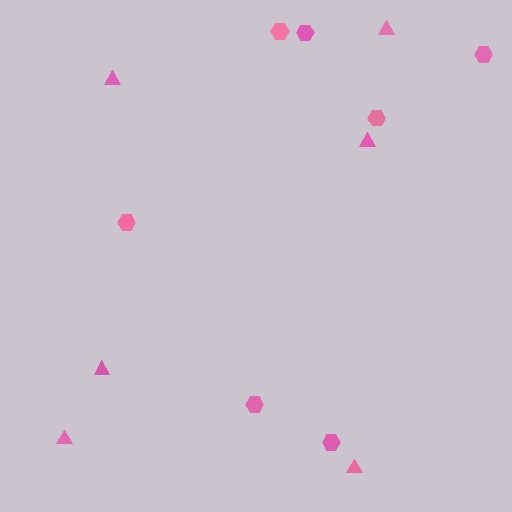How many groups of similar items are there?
There are 2 groups: one group of triangles (6) and one group of hexagons (7).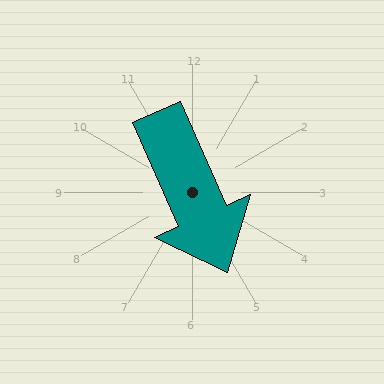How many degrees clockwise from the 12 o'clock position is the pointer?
Approximately 156 degrees.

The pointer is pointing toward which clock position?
Roughly 5 o'clock.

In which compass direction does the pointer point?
Southeast.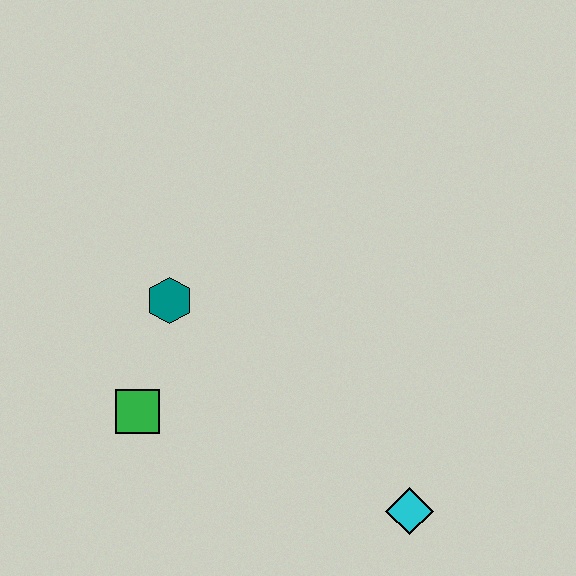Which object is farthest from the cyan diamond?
The teal hexagon is farthest from the cyan diamond.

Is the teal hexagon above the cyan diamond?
Yes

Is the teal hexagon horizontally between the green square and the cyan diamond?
Yes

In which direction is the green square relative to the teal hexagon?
The green square is below the teal hexagon.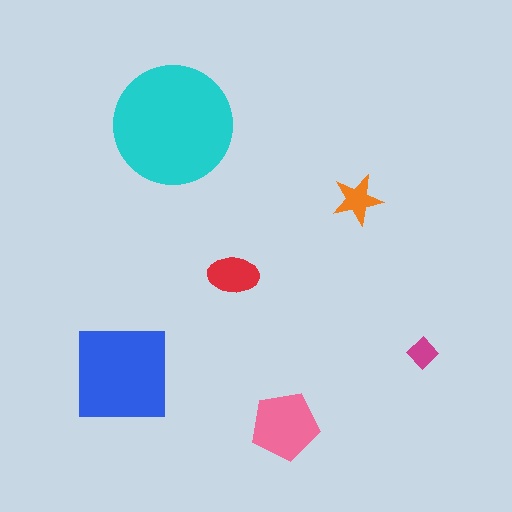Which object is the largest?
The cyan circle.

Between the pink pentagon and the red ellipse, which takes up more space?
The pink pentagon.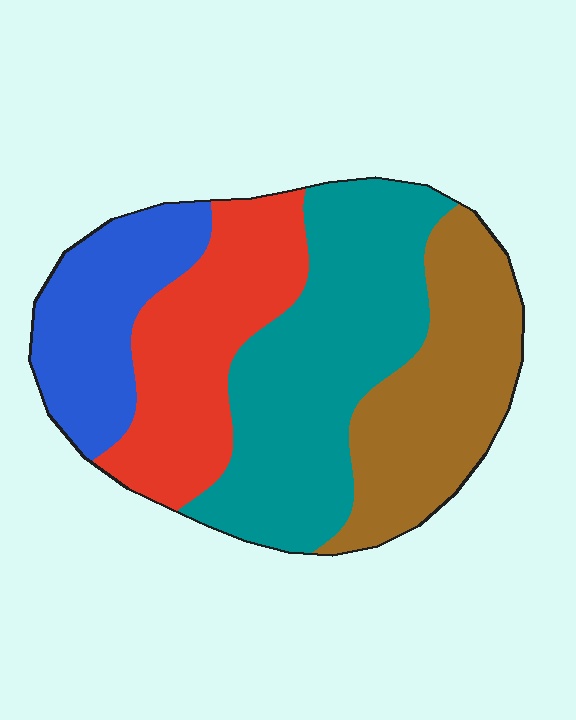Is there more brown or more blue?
Brown.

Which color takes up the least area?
Blue, at roughly 20%.